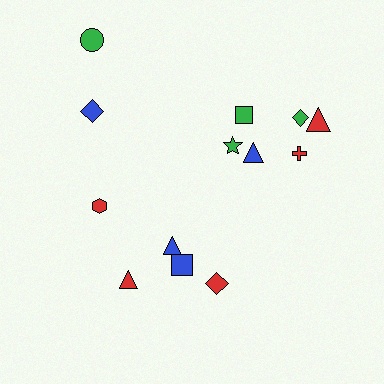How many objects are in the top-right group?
There are 6 objects.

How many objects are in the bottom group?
There are 4 objects.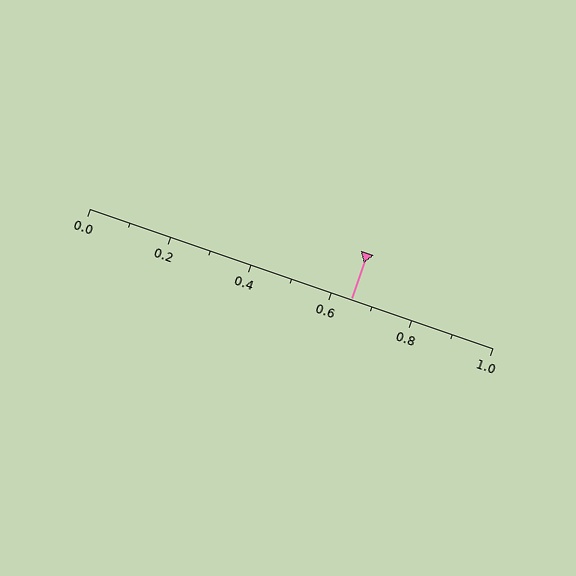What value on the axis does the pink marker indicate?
The marker indicates approximately 0.65.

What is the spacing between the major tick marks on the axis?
The major ticks are spaced 0.2 apart.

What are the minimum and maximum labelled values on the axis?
The axis runs from 0.0 to 1.0.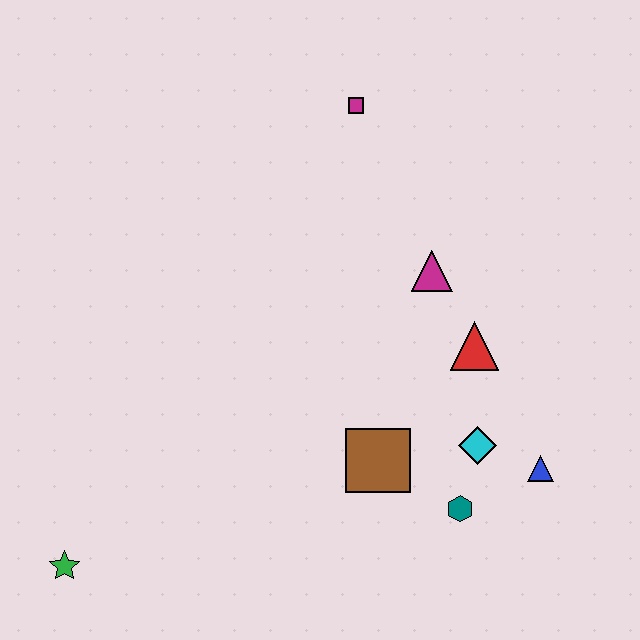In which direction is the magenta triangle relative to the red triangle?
The magenta triangle is above the red triangle.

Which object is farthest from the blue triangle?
The green star is farthest from the blue triangle.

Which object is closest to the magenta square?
The magenta triangle is closest to the magenta square.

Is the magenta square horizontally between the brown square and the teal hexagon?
No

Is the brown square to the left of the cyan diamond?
Yes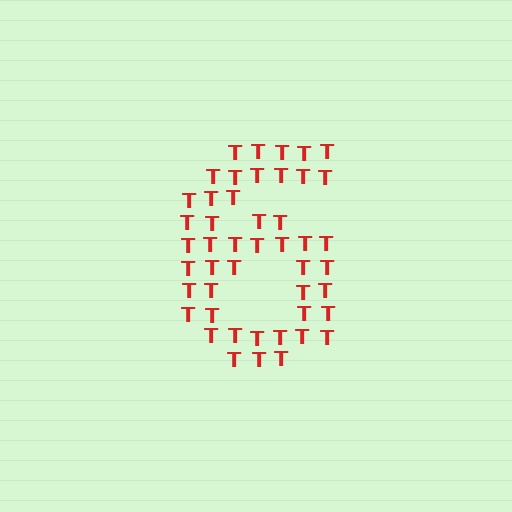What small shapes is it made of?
It is made of small letter T's.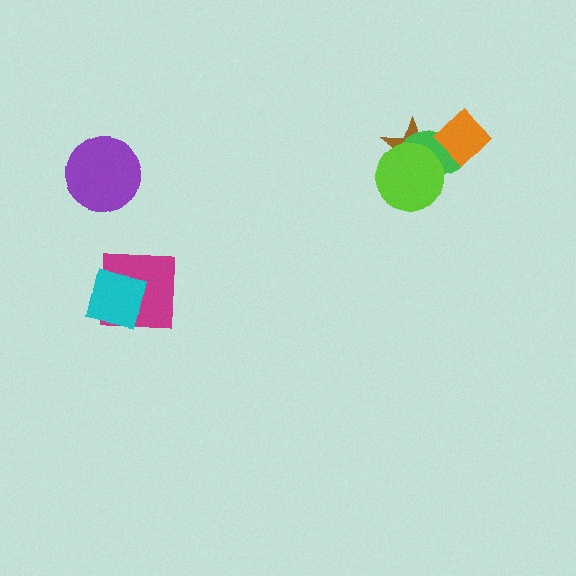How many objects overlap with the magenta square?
1 object overlaps with the magenta square.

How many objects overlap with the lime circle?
2 objects overlap with the lime circle.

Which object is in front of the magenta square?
The cyan square is in front of the magenta square.